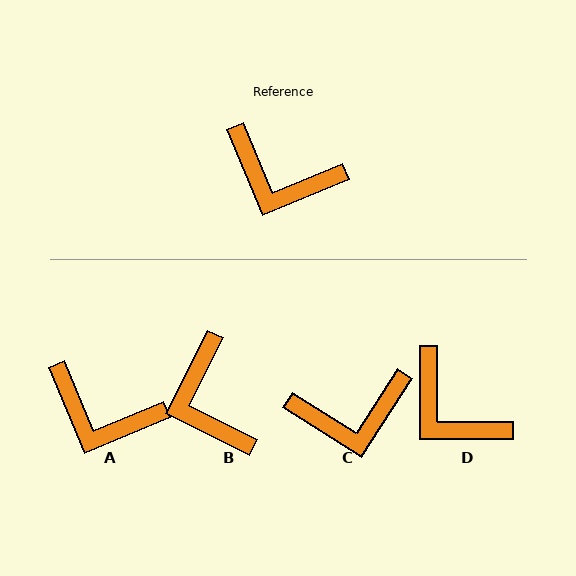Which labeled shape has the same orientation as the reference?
A.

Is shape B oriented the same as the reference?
No, it is off by about 49 degrees.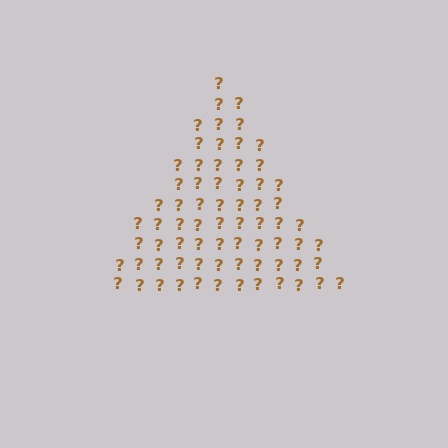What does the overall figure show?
The overall figure shows a triangle.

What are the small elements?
The small elements are question marks.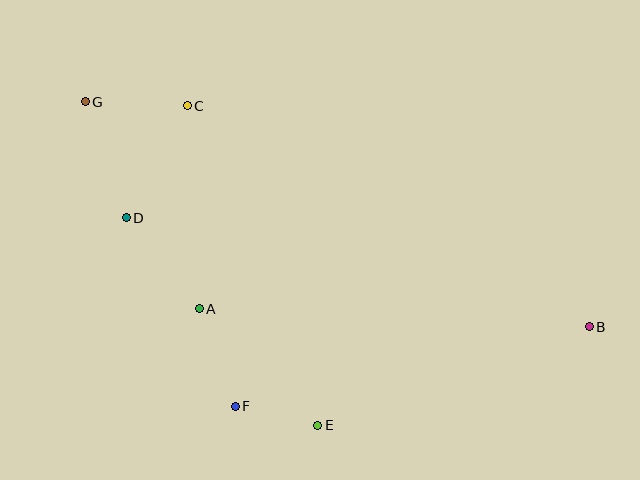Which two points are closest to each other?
Points E and F are closest to each other.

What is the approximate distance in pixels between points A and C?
The distance between A and C is approximately 203 pixels.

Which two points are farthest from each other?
Points B and G are farthest from each other.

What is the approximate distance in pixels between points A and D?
The distance between A and D is approximately 117 pixels.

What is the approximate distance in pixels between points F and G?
The distance between F and G is approximately 340 pixels.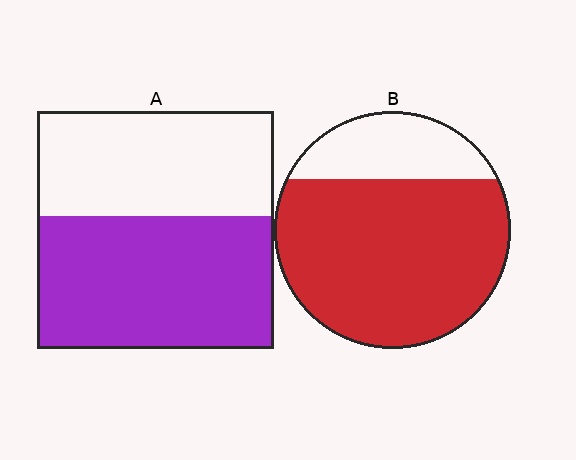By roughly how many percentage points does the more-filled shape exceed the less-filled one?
By roughly 20 percentage points (B over A).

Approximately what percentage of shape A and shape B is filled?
A is approximately 55% and B is approximately 75%.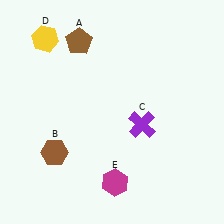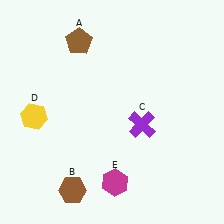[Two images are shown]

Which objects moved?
The objects that moved are: the brown hexagon (B), the yellow hexagon (D).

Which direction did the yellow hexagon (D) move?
The yellow hexagon (D) moved down.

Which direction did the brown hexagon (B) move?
The brown hexagon (B) moved down.